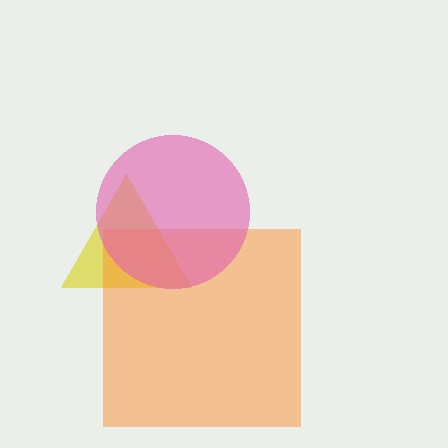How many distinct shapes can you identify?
There are 3 distinct shapes: a yellow triangle, an orange square, a pink circle.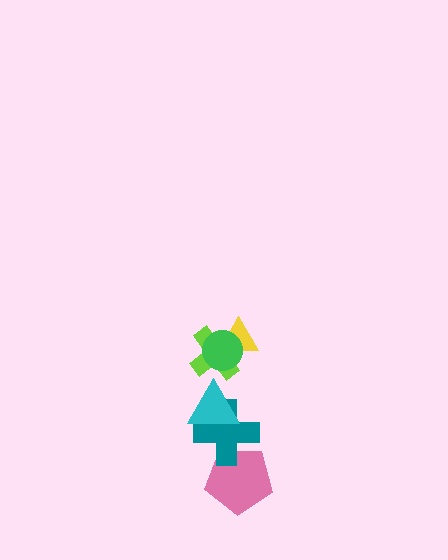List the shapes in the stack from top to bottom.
From top to bottom: the green circle, the yellow triangle, the lime cross, the cyan triangle, the teal cross, the pink pentagon.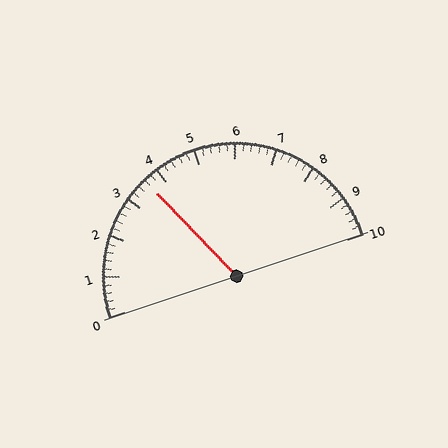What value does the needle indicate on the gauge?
The needle indicates approximately 3.6.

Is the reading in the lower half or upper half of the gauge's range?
The reading is in the lower half of the range (0 to 10).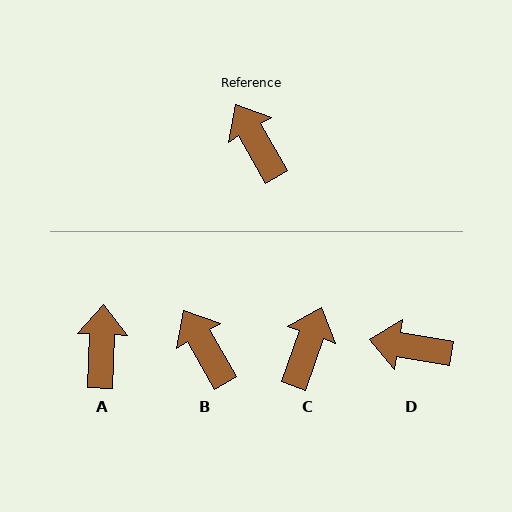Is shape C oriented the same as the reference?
No, it is off by about 49 degrees.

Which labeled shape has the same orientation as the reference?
B.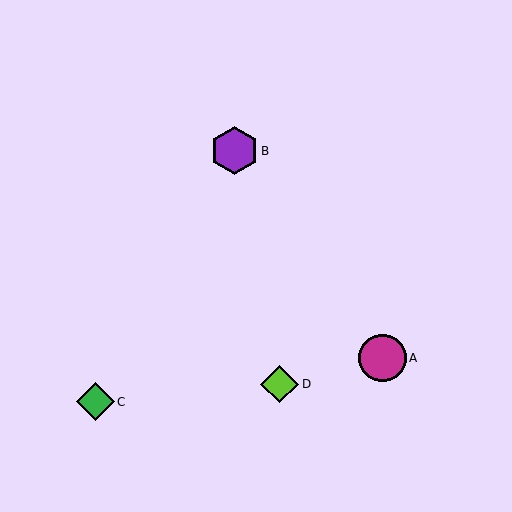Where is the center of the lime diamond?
The center of the lime diamond is at (280, 384).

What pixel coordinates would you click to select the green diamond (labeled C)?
Click at (96, 402) to select the green diamond C.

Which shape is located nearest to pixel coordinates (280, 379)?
The lime diamond (labeled D) at (280, 384) is nearest to that location.